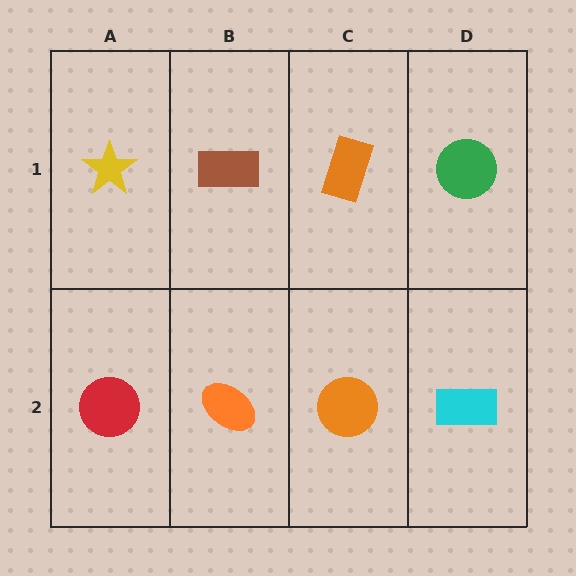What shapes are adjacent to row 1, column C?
An orange circle (row 2, column C), a brown rectangle (row 1, column B), a green circle (row 1, column D).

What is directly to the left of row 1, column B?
A yellow star.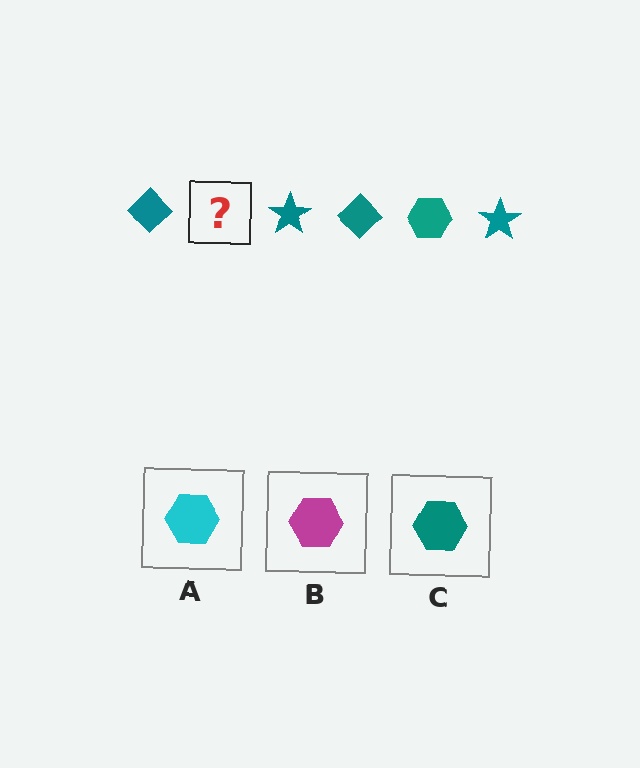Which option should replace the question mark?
Option C.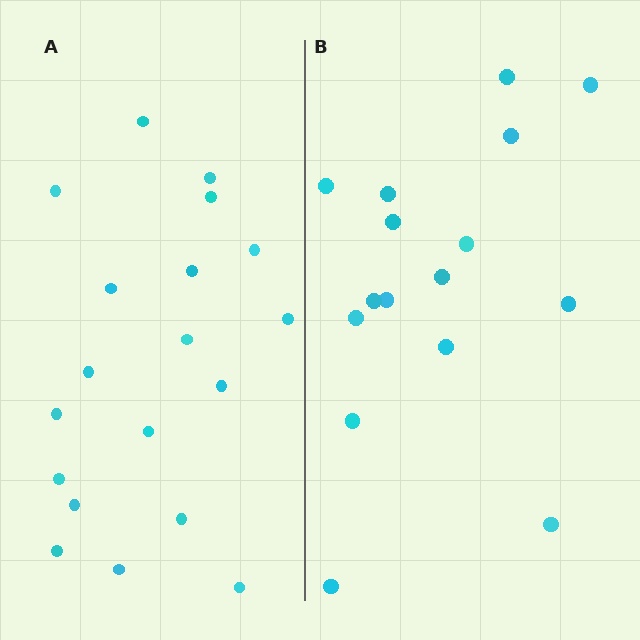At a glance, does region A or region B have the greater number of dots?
Region A (the left region) has more dots.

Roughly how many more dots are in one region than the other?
Region A has just a few more — roughly 2 or 3 more dots than region B.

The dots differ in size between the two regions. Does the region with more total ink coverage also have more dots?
No. Region B has more total ink coverage because its dots are larger, but region A actually contains more individual dots. Total area can be misleading — the number of items is what matters here.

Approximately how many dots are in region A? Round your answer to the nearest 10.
About 20 dots. (The exact count is 19, which rounds to 20.)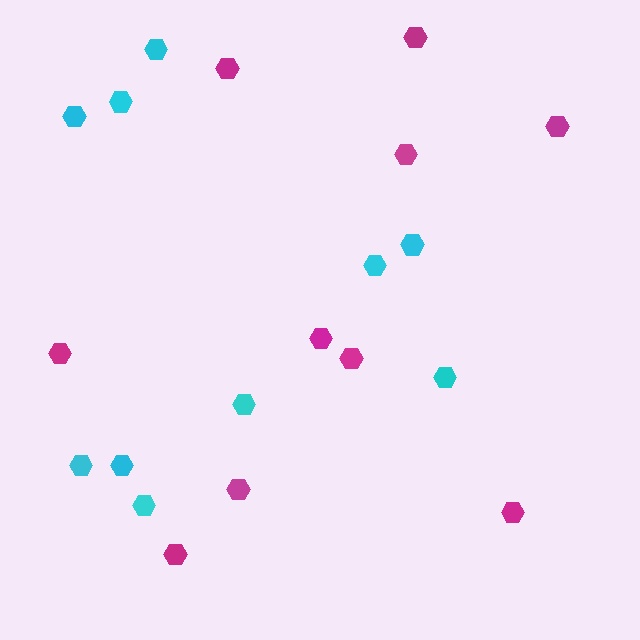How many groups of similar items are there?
There are 2 groups: one group of magenta hexagons (10) and one group of cyan hexagons (10).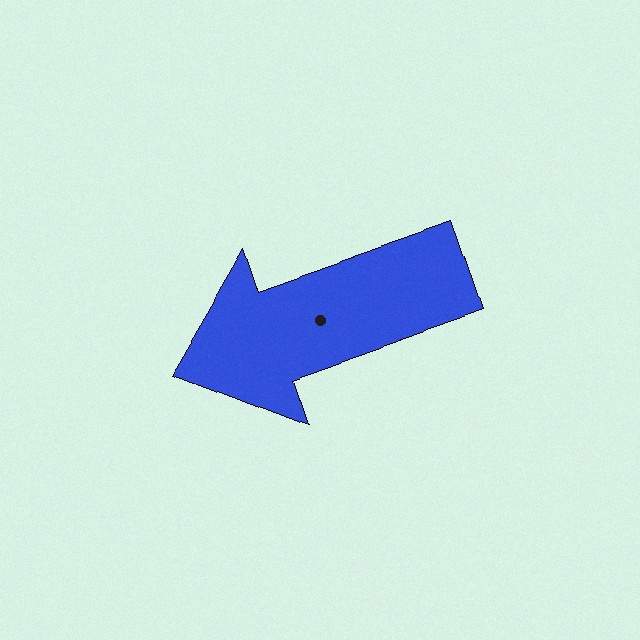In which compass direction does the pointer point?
West.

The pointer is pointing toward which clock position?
Roughly 8 o'clock.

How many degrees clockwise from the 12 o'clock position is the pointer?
Approximately 251 degrees.